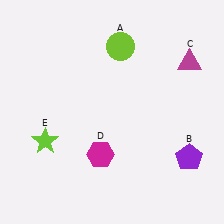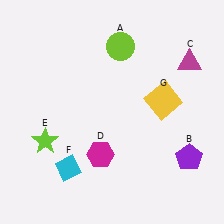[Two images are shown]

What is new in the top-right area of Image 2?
A yellow square (G) was added in the top-right area of Image 2.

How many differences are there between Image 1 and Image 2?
There are 2 differences between the two images.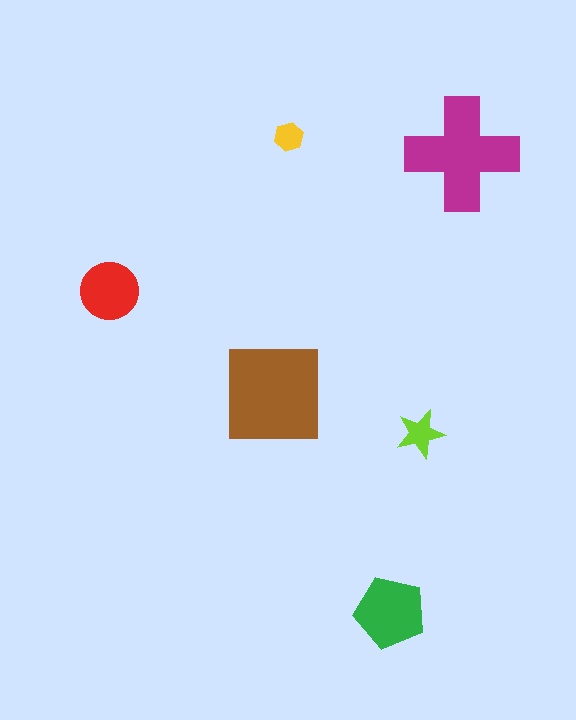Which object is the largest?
The brown square.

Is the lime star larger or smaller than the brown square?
Smaller.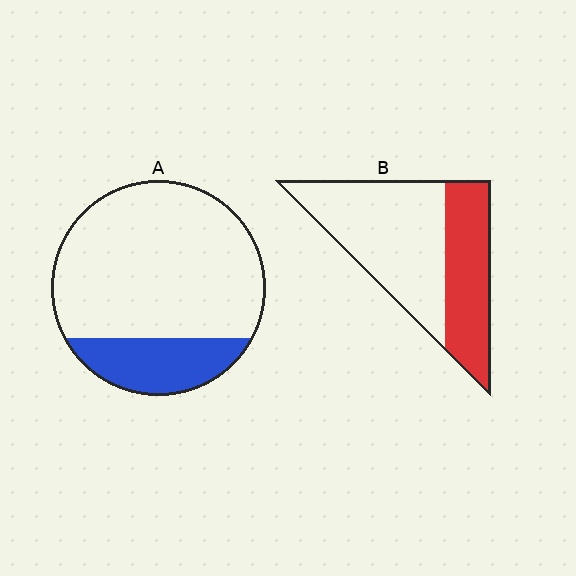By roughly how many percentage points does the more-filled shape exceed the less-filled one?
By roughly 15 percentage points (B over A).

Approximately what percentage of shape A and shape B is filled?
A is approximately 20% and B is approximately 40%.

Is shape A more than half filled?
No.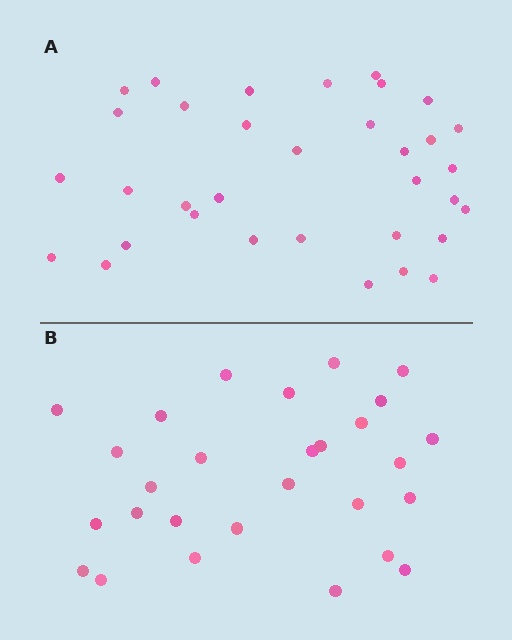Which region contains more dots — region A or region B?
Region A (the top region) has more dots.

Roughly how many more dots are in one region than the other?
Region A has about 6 more dots than region B.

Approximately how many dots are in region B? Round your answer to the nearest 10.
About 30 dots. (The exact count is 28, which rounds to 30.)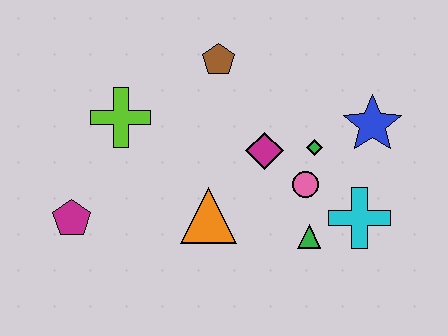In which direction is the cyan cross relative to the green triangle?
The cyan cross is to the right of the green triangle.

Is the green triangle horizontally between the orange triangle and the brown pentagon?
No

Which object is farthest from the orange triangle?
The blue star is farthest from the orange triangle.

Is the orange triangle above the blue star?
No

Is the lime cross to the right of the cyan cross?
No